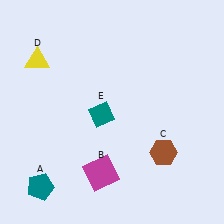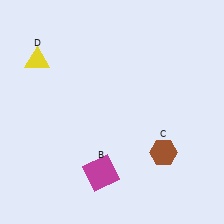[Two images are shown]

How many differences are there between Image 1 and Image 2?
There are 2 differences between the two images.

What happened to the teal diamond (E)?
The teal diamond (E) was removed in Image 2. It was in the bottom-left area of Image 1.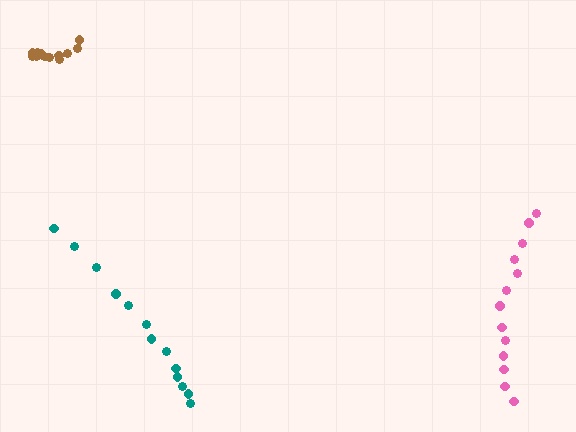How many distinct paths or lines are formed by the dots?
There are 3 distinct paths.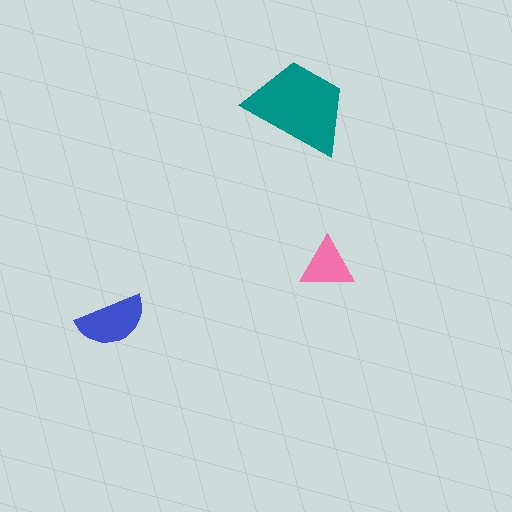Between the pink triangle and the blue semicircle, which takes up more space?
The blue semicircle.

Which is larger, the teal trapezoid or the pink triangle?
The teal trapezoid.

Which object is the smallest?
The pink triangle.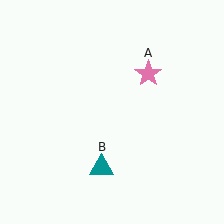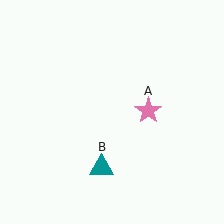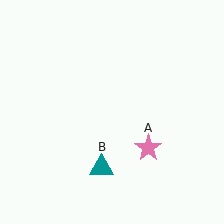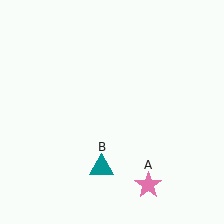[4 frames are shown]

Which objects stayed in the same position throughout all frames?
Teal triangle (object B) remained stationary.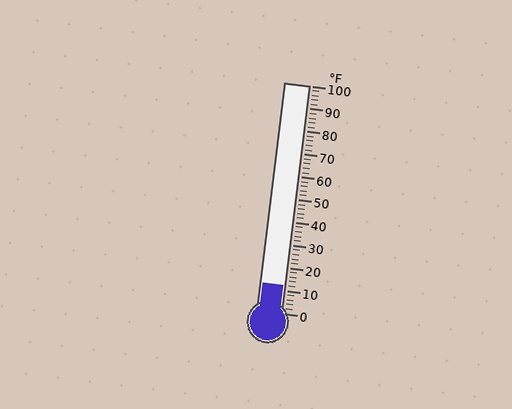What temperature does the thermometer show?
The thermometer shows approximately 12°F.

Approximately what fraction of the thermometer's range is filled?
The thermometer is filled to approximately 10% of its range.